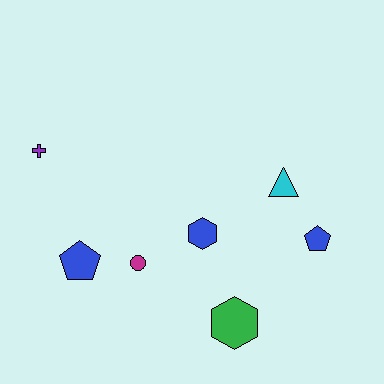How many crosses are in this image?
There is 1 cross.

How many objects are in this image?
There are 7 objects.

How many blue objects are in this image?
There are 3 blue objects.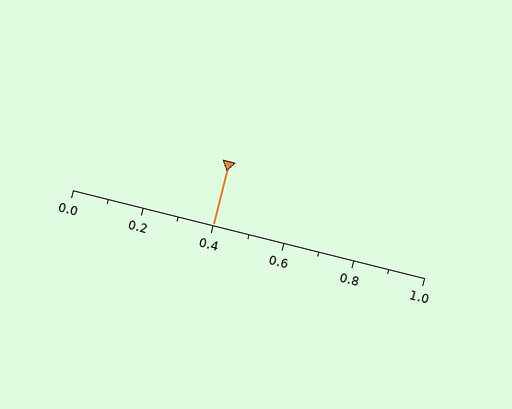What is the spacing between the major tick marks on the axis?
The major ticks are spaced 0.2 apart.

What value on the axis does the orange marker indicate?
The marker indicates approximately 0.4.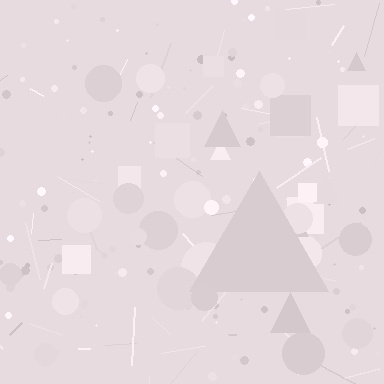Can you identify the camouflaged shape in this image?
The camouflaged shape is a triangle.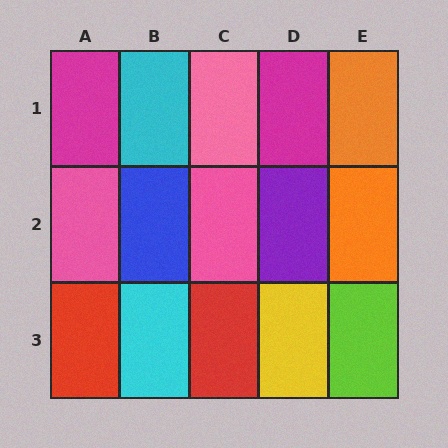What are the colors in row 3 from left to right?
Red, cyan, red, yellow, lime.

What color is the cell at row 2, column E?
Orange.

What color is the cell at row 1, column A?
Magenta.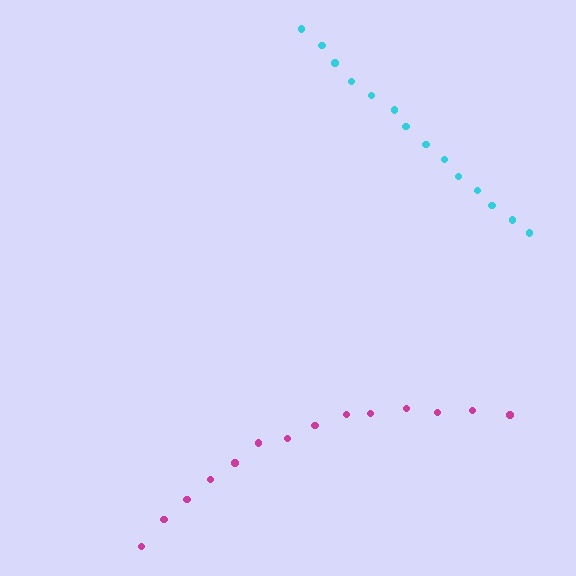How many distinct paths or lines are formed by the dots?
There are 2 distinct paths.